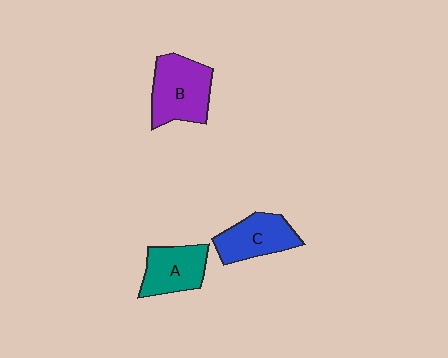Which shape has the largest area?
Shape B (purple).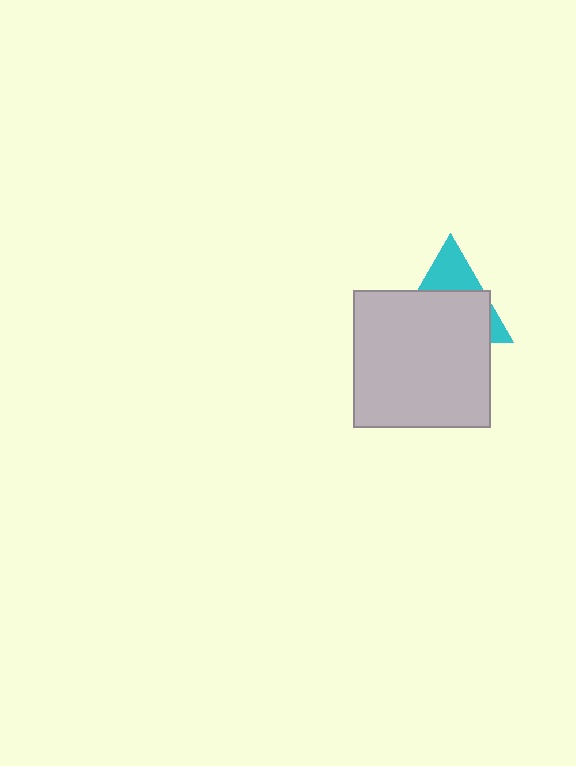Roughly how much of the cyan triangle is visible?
A small part of it is visible (roughly 33%).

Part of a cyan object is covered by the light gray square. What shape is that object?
It is a triangle.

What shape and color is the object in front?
The object in front is a light gray square.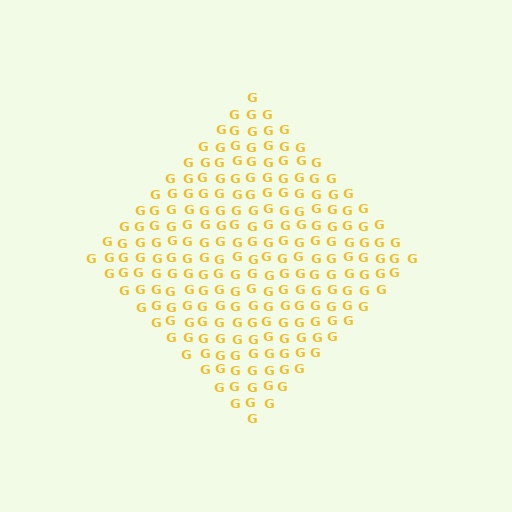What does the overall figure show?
The overall figure shows a diamond.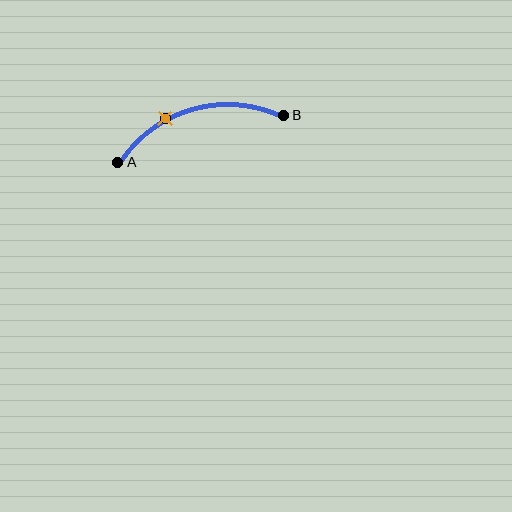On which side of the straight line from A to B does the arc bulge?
The arc bulges above the straight line connecting A and B.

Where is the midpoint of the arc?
The arc midpoint is the point on the curve farthest from the straight line joining A and B. It sits above that line.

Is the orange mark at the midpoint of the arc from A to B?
No. The orange mark lies on the arc but is closer to endpoint A. The arc midpoint would be at the point on the curve equidistant along the arc from both A and B.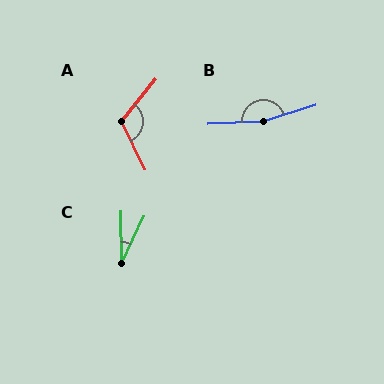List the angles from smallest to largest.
C (26°), A (116°), B (165°).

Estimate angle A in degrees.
Approximately 116 degrees.